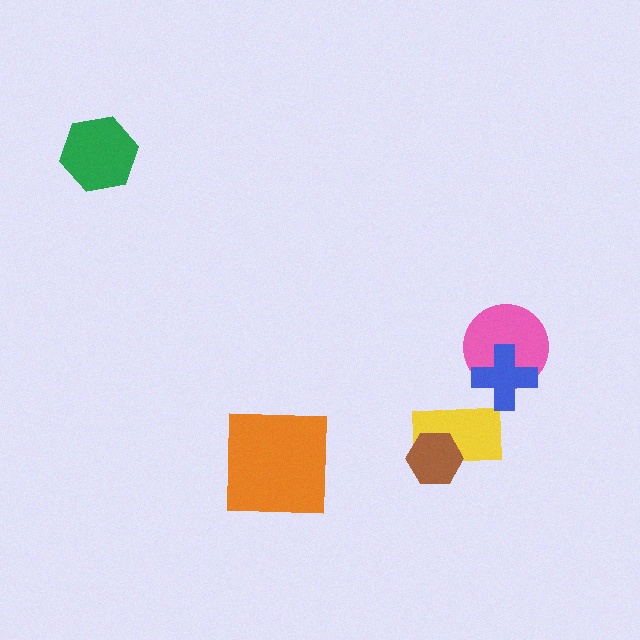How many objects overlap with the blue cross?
1 object overlaps with the blue cross.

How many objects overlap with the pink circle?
1 object overlaps with the pink circle.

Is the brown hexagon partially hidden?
No, no other shape covers it.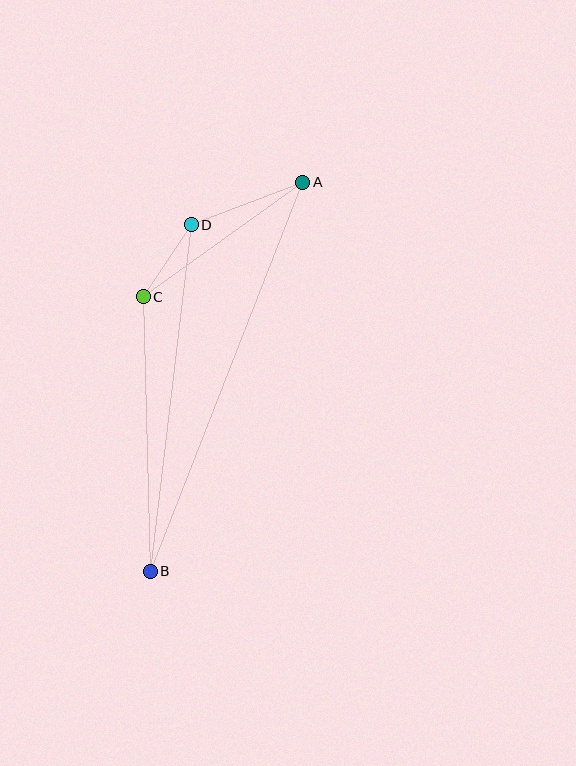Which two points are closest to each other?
Points C and D are closest to each other.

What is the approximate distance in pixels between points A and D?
The distance between A and D is approximately 119 pixels.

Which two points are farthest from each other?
Points A and B are farthest from each other.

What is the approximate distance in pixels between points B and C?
The distance between B and C is approximately 275 pixels.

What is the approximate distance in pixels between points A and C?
The distance between A and C is approximately 196 pixels.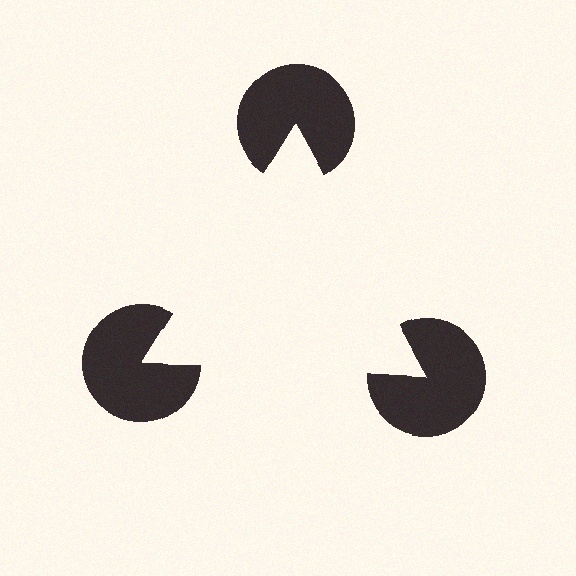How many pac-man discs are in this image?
There are 3 — one at each vertex of the illusory triangle.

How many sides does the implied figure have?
3 sides.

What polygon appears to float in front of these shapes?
An illusory triangle — its edges are inferred from the aligned wedge cuts in the pac-man discs, not physically drawn.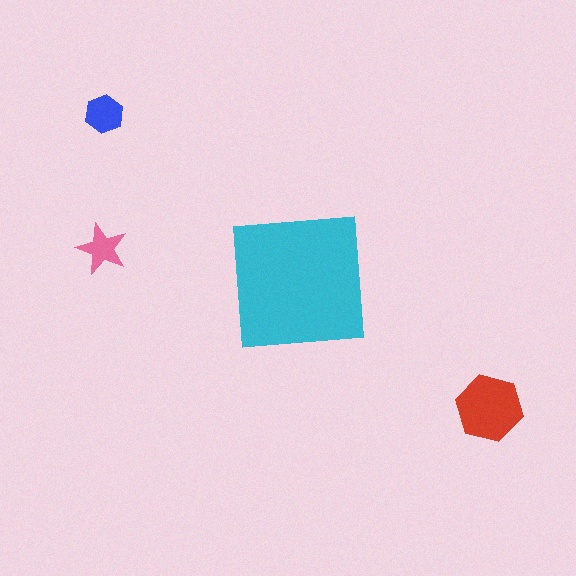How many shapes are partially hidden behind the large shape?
0 shapes are partially hidden.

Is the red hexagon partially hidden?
No, the red hexagon is fully visible.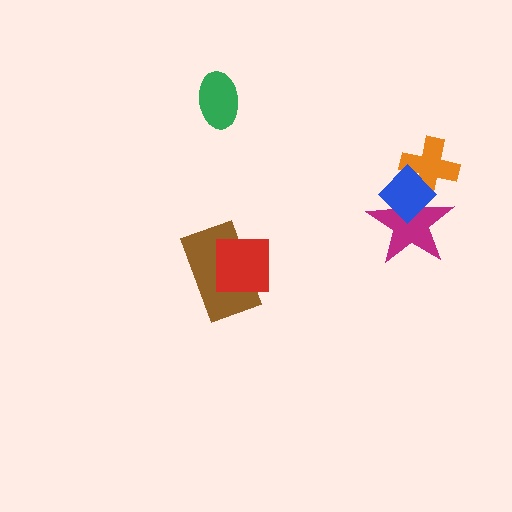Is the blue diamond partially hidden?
No, no other shape covers it.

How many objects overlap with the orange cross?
2 objects overlap with the orange cross.